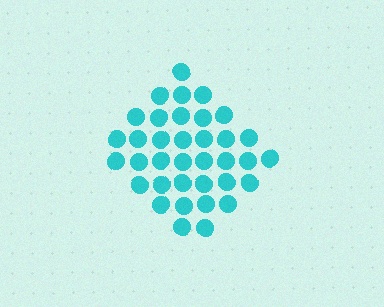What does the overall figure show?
The overall figure shows a diamond.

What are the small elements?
The small elements are circles.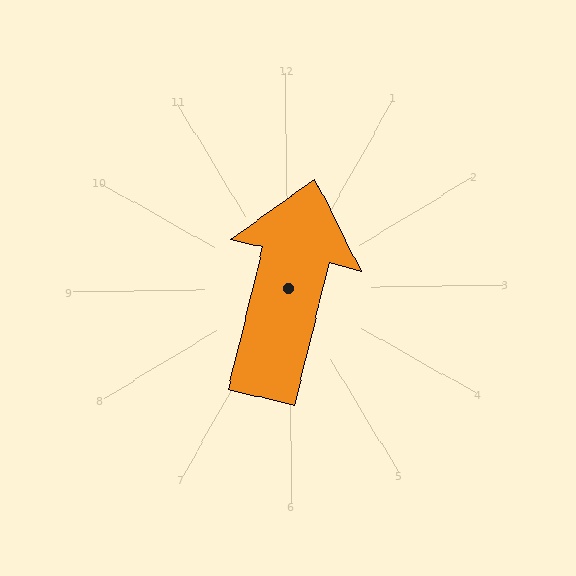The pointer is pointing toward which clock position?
Roughly 12 o'clock.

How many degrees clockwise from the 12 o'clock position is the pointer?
Approximately 15 degrees.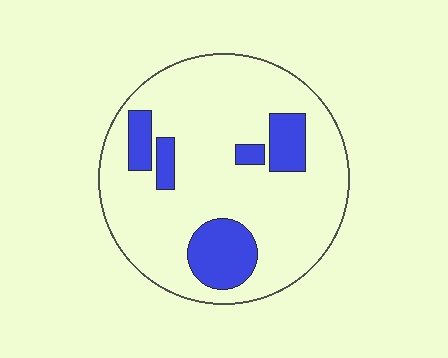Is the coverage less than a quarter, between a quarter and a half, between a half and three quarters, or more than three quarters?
Less than a quarter.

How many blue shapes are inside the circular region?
5.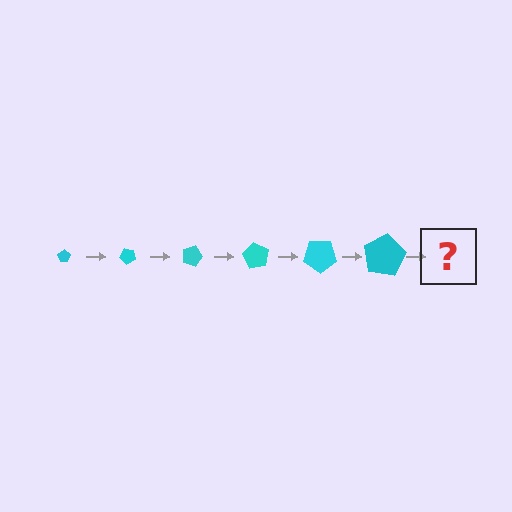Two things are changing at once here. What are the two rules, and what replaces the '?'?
The two rules are that the pentagon grows larger each step and it rotates 45 degrees each step. The '?' should be a pentagon, larger than the previous one and rotated 270 degrees from the start.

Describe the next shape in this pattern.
It should be a pentagon, larger than the previous one and rotated 270 degrees from the start.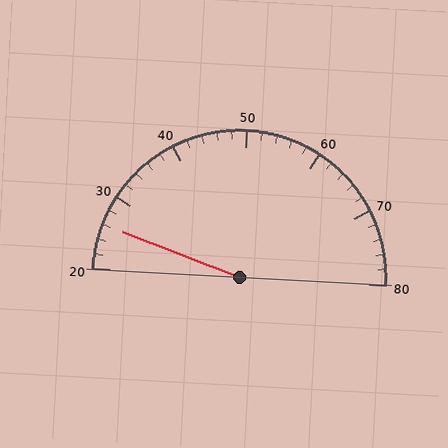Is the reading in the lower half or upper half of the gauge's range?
The reading is in the lower half of the range (20 to 80).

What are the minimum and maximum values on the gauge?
The gauge ranges from 20 to 80.